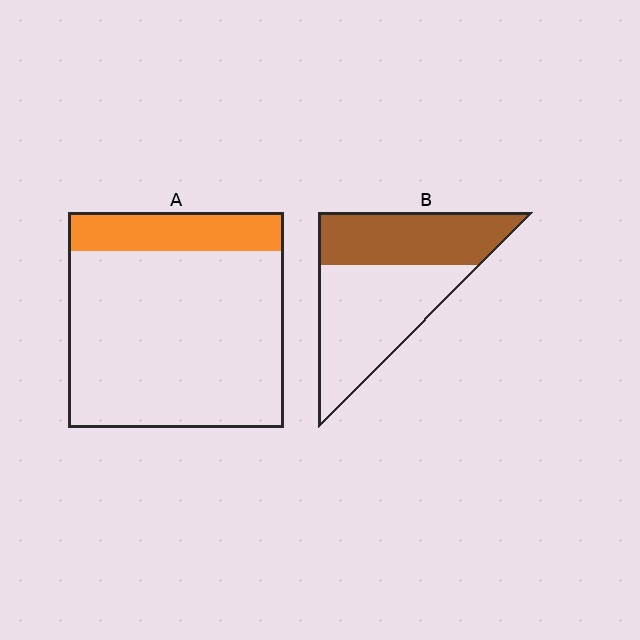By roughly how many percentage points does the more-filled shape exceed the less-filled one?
By roughly 25 percentage points (B over A).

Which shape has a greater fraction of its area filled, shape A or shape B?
Shape B.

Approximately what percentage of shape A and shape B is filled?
A is approximately 20% and B is approximately 45%.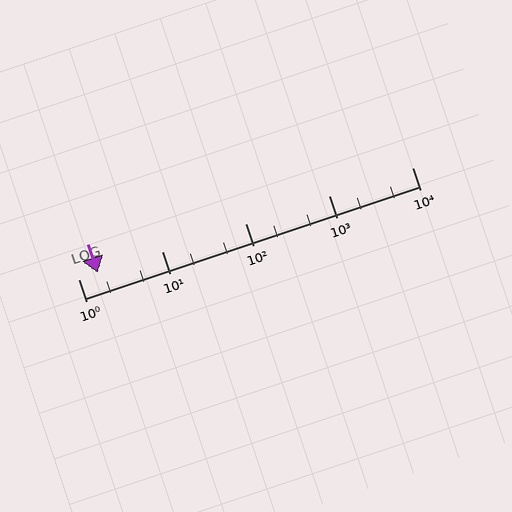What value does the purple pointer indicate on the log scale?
The pointer indicates approximately 1.7.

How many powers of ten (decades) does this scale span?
The scale spans 4 decades, from 1 to 10000.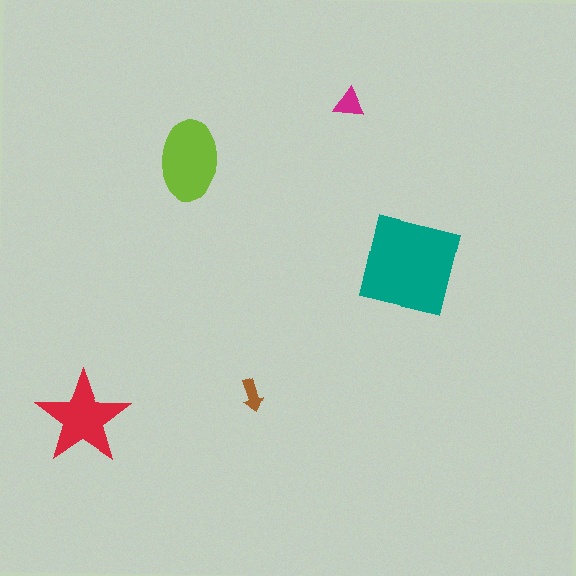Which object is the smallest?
The brown arrow.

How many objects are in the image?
There are 5 objects in the image.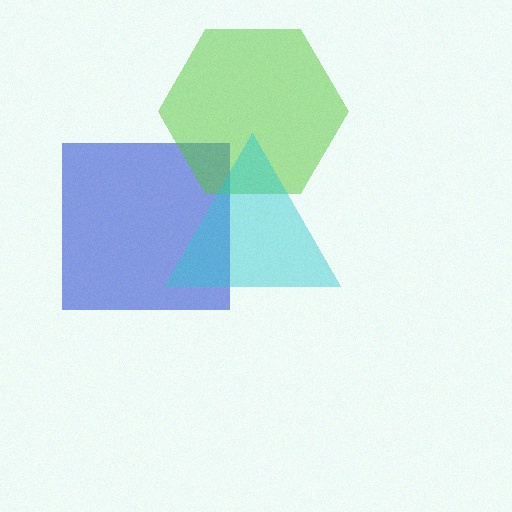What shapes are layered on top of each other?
The layered shapes are: a blue square, a lime hexagon, a cyan triangle.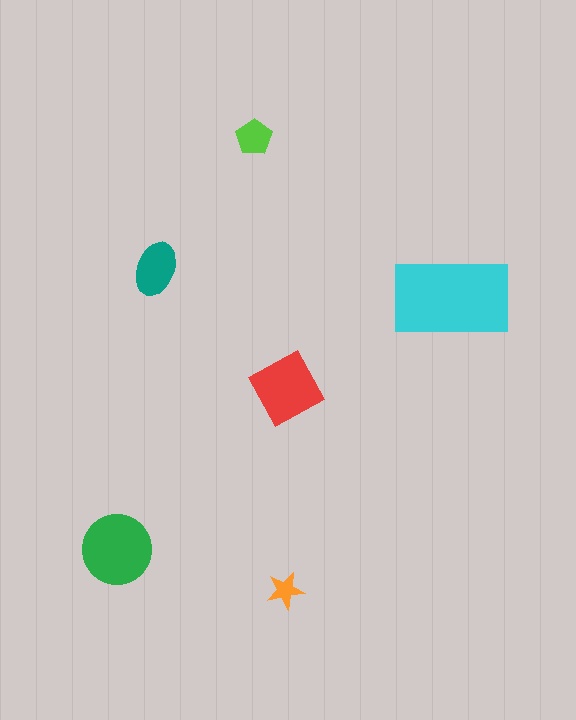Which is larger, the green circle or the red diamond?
The green circle.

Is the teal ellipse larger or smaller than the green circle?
Smaller.